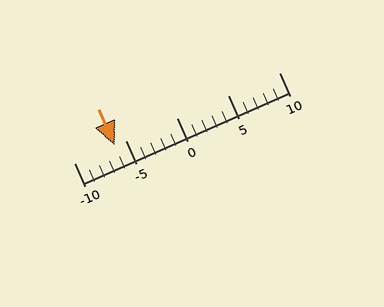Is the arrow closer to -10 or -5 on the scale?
The arrow is closer to -5.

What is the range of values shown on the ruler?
The ruler shows values from -10 to 10.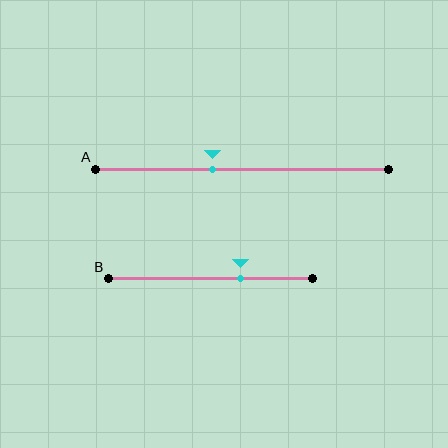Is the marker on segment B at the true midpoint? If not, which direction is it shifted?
No, the marker on segment B is shifted to the right by about 15% of the segment length.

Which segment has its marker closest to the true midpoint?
Segment A has its marker closest to the true midpoint.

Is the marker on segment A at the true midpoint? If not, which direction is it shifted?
No, the marker on segment A is shifted to the left by about 10% of the segment length.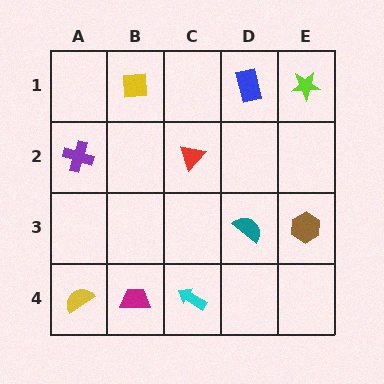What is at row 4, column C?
A cyan arrow.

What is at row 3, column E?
A brown hexagon.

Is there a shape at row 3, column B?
No, that cell is empty.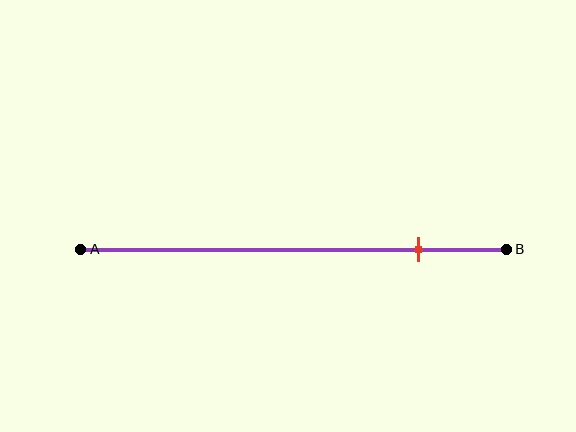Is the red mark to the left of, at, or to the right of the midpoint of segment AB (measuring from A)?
The red mark is to the right of the midpoint of segment AB.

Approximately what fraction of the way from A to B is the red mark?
The red mark is approximately 80% of the way from A to B.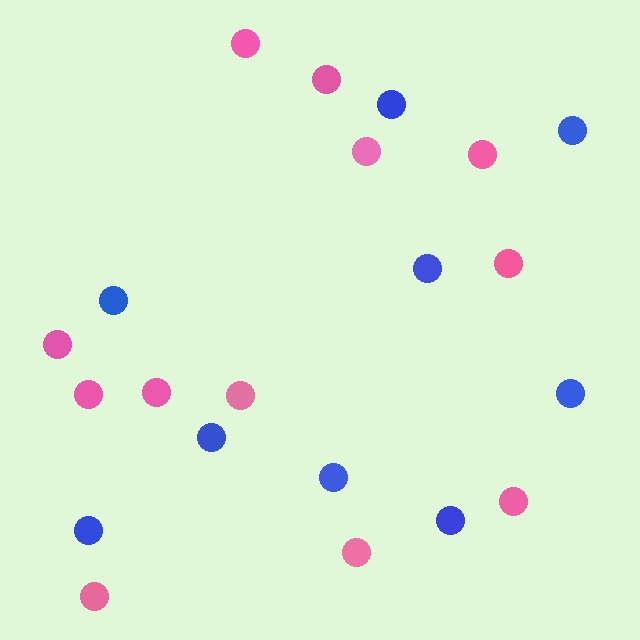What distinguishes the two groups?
There are 2 groups: one group of pink circles (12) and one group of blue circles (9).